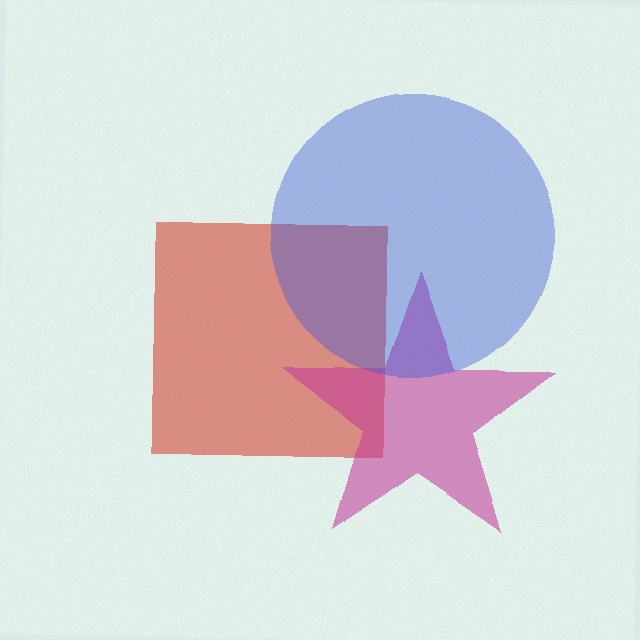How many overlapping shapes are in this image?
There are 3 overlapping shapes in the image.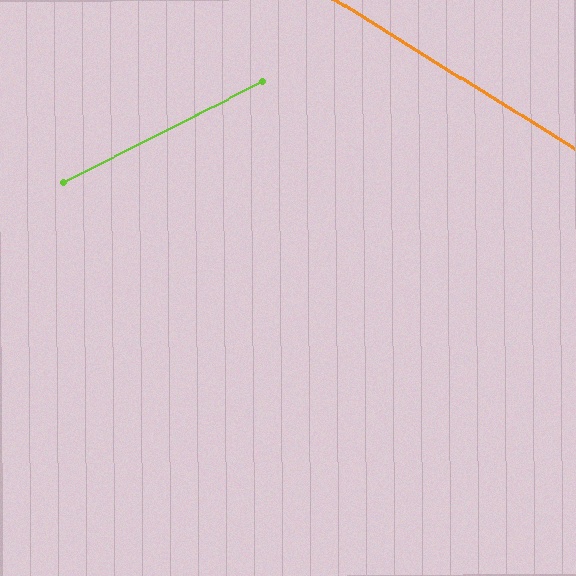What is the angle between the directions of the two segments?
Approximately 59 degrees.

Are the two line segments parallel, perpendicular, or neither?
Neither parallel nor perpendicular — they differ by about 59°.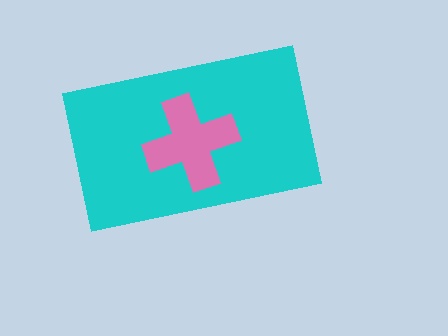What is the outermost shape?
The cyan rectangle.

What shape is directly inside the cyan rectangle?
The pink cross.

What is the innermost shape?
The pink cross.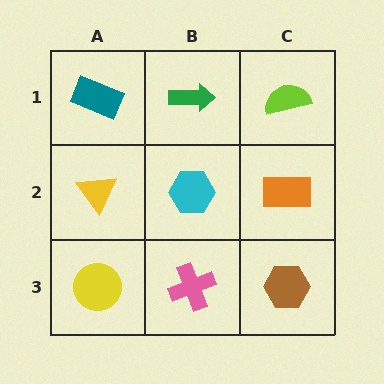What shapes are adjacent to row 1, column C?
An orange rectangle (row 2, column C), a green arrow (row 1, column B).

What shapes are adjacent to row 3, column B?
A cyan hexagon (row 2, column B), a yellow circle (row 3, column A), a brown hexagon (row 3, column C).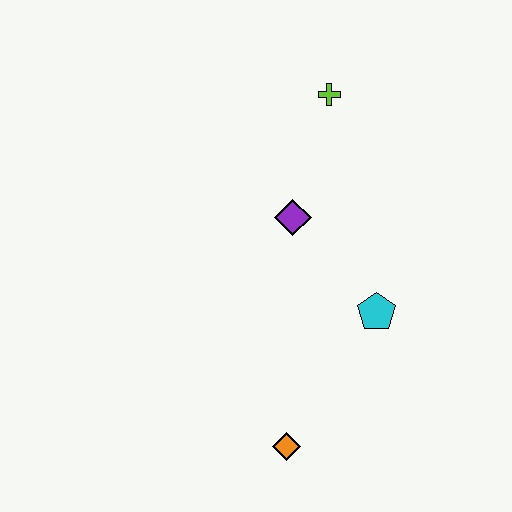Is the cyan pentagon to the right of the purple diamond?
Yes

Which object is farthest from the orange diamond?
The lime cross is farthest from the orange diamond.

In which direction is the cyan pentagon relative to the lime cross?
The cyan pentagon is below the lime cross.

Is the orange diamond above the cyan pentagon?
No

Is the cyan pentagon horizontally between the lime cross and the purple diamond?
No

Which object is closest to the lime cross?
The purple diamond is closest to the lime cross.